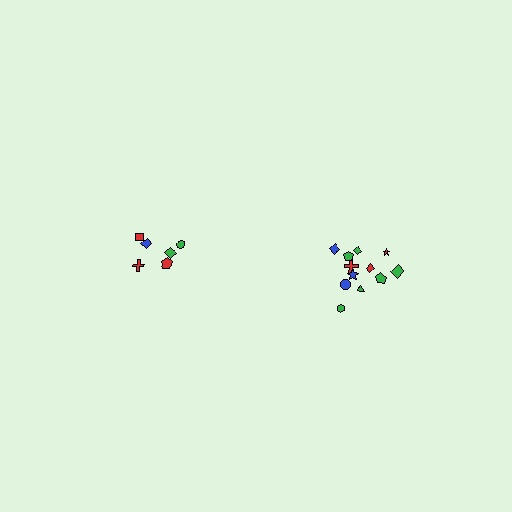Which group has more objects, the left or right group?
The right group.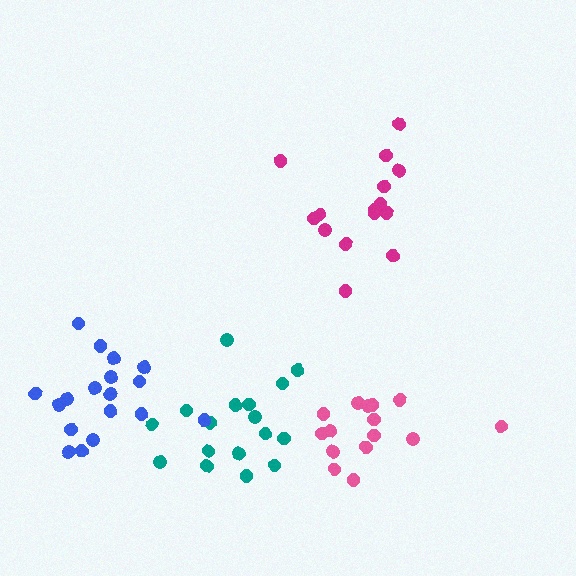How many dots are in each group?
Group 1: 17 dots, Group 2: 15 dots, Group 3: 15 dots, Group 4: 18 dots (65 total).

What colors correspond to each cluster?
The clusters are colored: teal, pink, magenta, blue.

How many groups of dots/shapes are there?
There are 4 groups.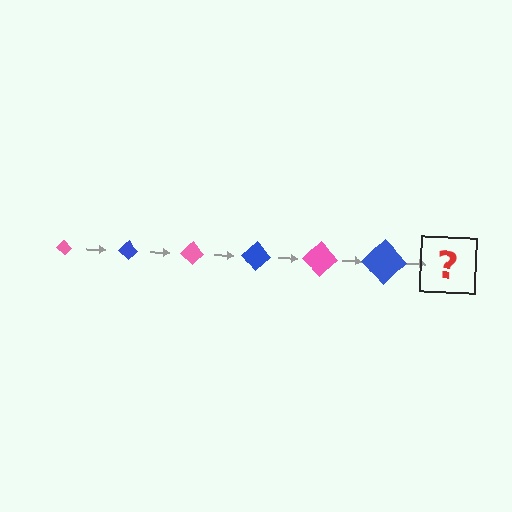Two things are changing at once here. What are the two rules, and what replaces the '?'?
The two rules are that the diamond grows larger each step and the color cycles through pink and blue. The '?' should be a pink diamond, larger than the previous one.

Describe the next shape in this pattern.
It should be a pink diamond, larger than the previous one.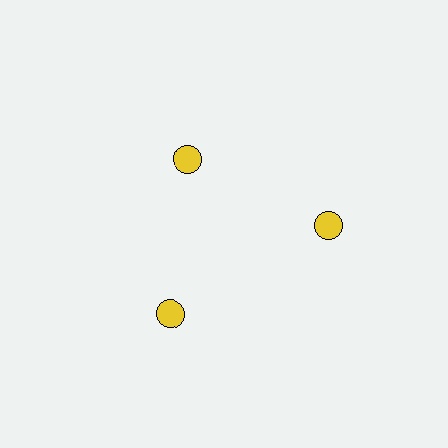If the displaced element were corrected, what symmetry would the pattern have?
It would have 3-fold rotational symmetry — the pattern would map onto itself every 120 degrees.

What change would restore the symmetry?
The symmetry would be restored by moving it outward, back onto the ring so that all 3 circles sit at equal angles and equal distance from the center.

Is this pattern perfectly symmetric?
No. The 3 yellow circles are arranged in a ring, but one element near the 11 o'clock position is pulled inward toward the center, breaking the 3-fold rotational symmetry.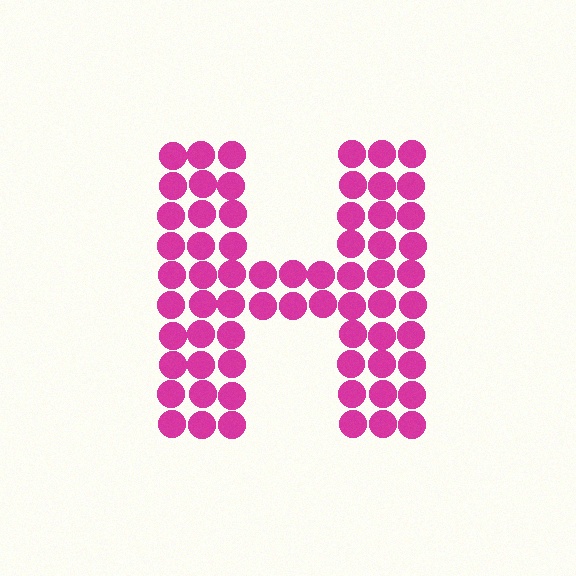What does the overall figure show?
The overall figure shows the letter H.